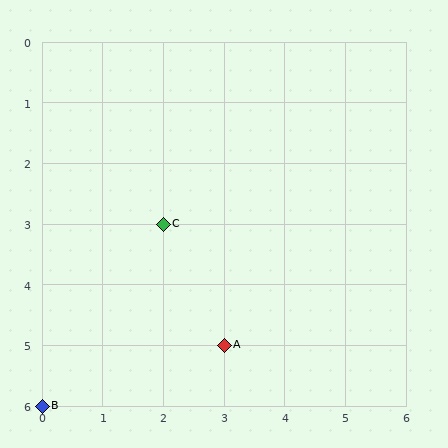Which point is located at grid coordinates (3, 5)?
Point A is at (3, 5).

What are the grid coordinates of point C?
Point C is at grid coordinates (2, 3).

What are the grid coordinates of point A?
Point A is at grid coordinates (3, 5).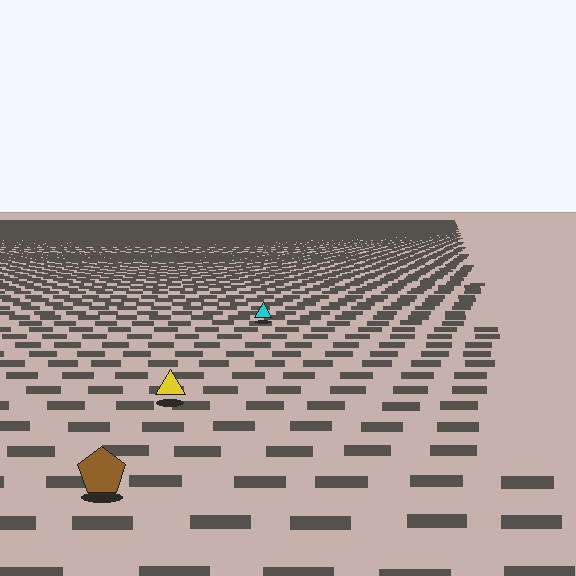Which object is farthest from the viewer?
The cyan triangle is farthest from the viewer. It appears smaller and the ground texture around it is denser.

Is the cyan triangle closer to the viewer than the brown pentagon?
No. The brown pentagon is closer — you can tell from the texture gradient: the ground texture is coarser near it.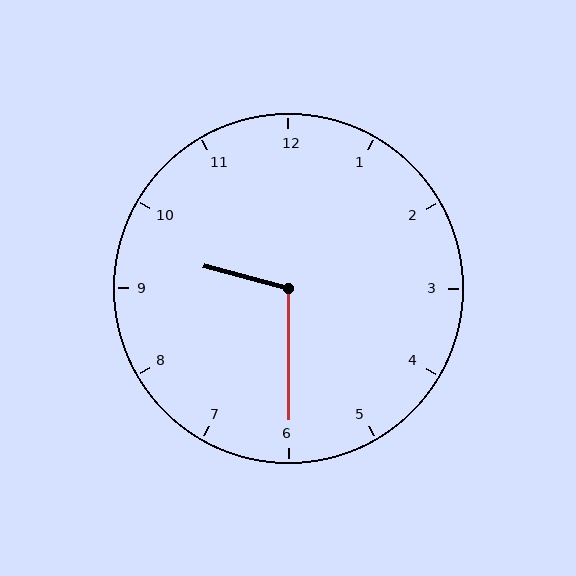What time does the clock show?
9:30.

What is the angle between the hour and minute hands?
Approximately 105 degrees.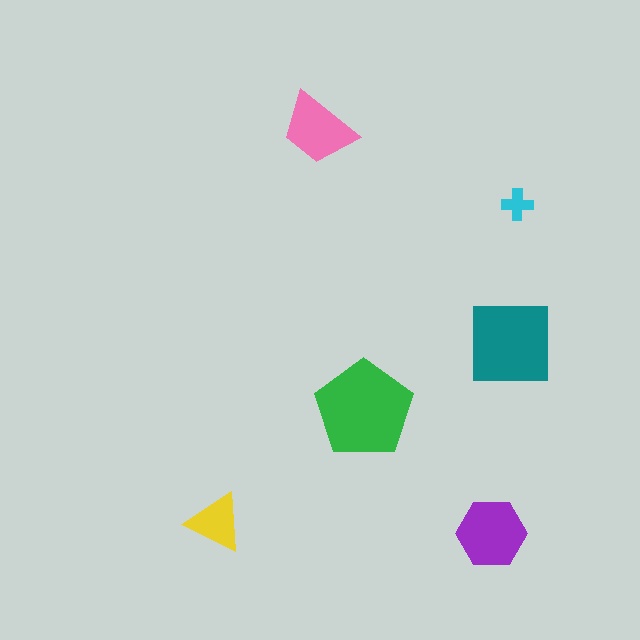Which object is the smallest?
The cyan cross.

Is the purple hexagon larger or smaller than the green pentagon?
Smaller.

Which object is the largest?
The green pentagon.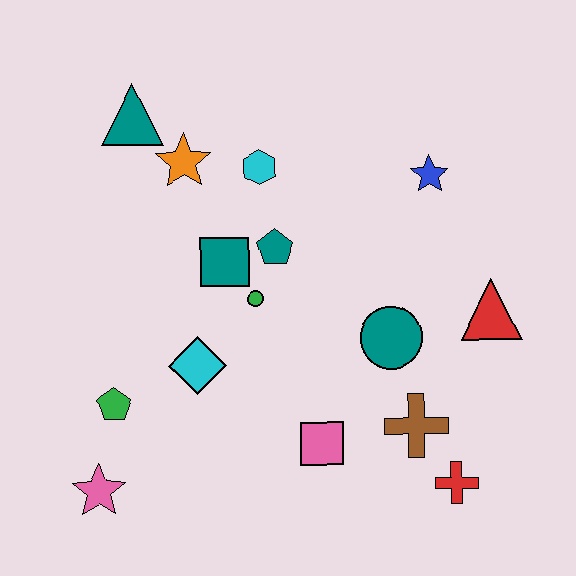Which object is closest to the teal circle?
The brown cross is closest to the teal circle.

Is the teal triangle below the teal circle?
No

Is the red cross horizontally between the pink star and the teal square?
No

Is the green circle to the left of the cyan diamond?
No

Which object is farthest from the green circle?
The red cross is farthest from the green circle.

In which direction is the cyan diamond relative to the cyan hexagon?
The cyan diamond is below the cyan hexagon.